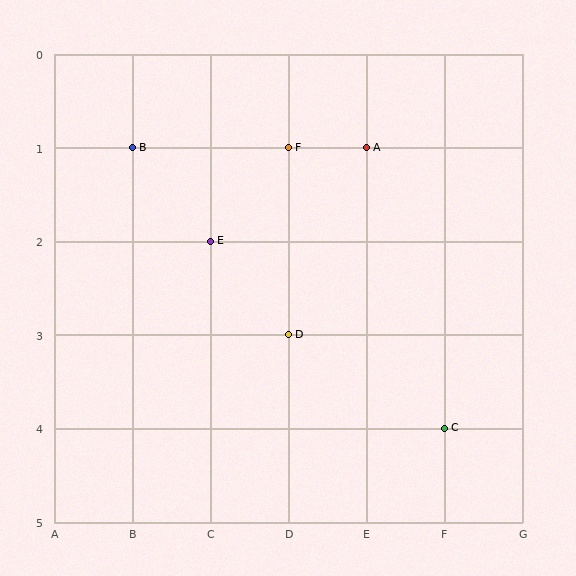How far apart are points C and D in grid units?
Points C and D are 2 columns and 1 row apart (about 2.2 grid units diagonally).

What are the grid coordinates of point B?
Point B is at grid coordinates (B, 1).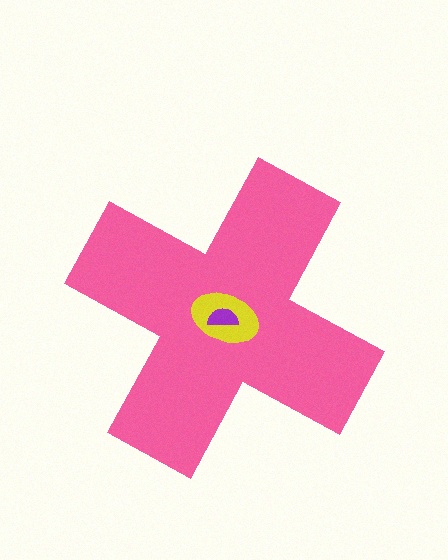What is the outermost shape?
The pink cross.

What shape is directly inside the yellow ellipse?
The purple semicircle.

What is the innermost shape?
The purple semicircle.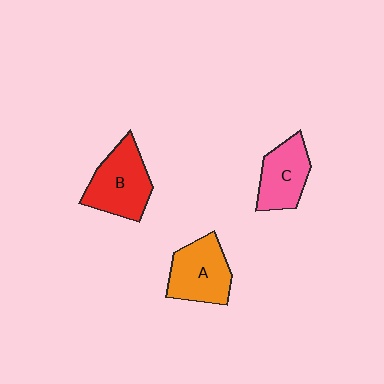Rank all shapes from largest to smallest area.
From largest to smallest: B (red), A (orange), C (pink).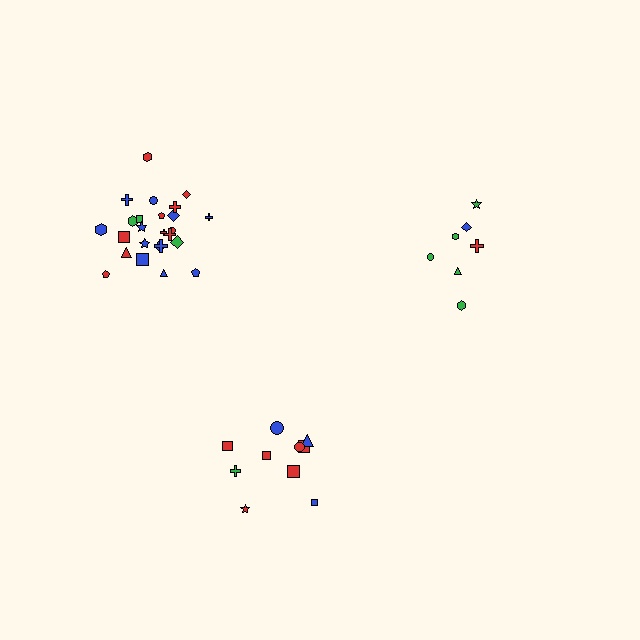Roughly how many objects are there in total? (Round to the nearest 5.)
Roughly 40 objects in total.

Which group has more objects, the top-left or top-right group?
The top-left group.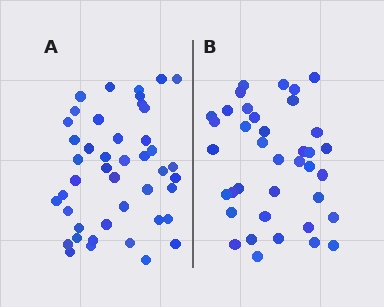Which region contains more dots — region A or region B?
Region A (the left region) has more dots.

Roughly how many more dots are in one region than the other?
Region A has about 6 more dots than region B.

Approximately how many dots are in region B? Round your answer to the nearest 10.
About 40 dots. (The exact count is 38, which rounds to 40.)